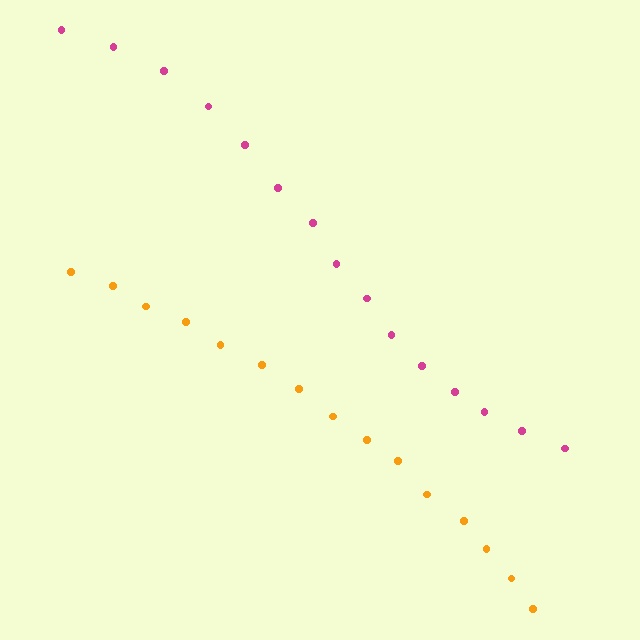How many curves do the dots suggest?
There are 2 distinct paths.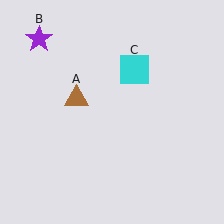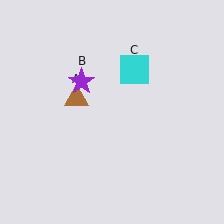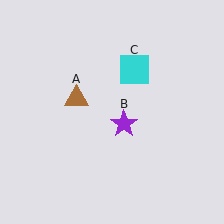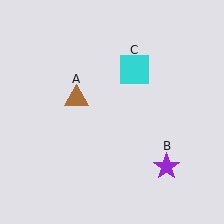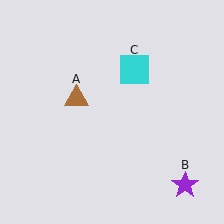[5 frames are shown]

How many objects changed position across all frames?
1 object changed position: purple star (object B).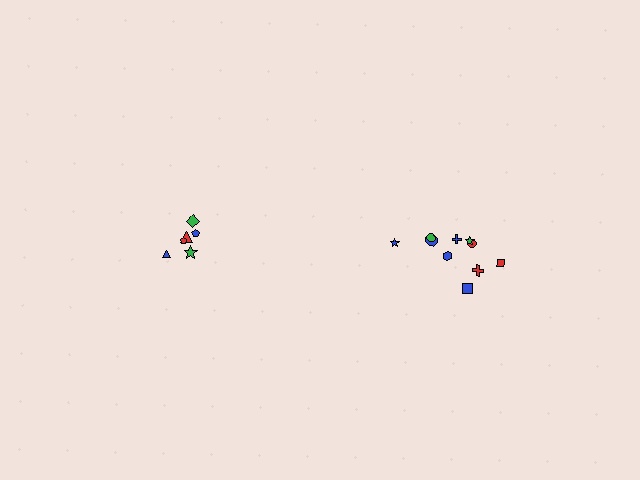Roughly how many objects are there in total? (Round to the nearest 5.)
Roughly 15 objects in total.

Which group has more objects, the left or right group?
The right group.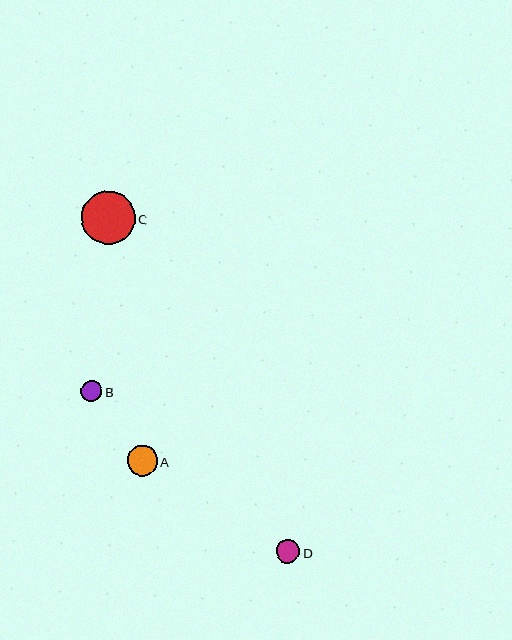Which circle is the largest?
Circle C is the largest with a size of approximately 53 pixels.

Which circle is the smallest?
Circle B is the smallest with a size of approximately 21 pixels.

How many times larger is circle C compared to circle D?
Circle C is approximately 2.2 times the size of circle D.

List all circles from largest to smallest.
From largest to smallest: C, A, D, B.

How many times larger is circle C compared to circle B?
Circle C is approximately 2.5 times the size of circle B.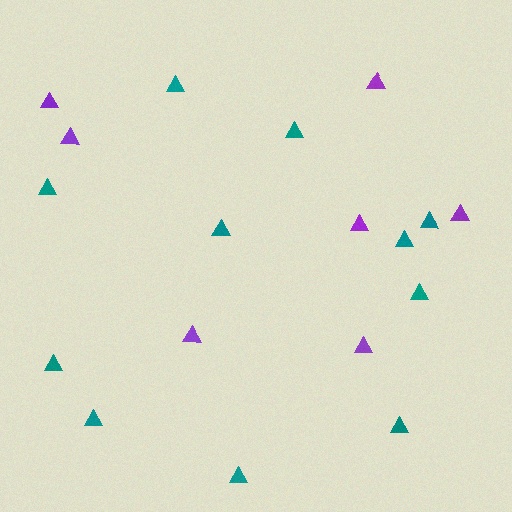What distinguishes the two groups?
There are 2 groups: one group of purple triangles (7) and one group of teal triangles (11).